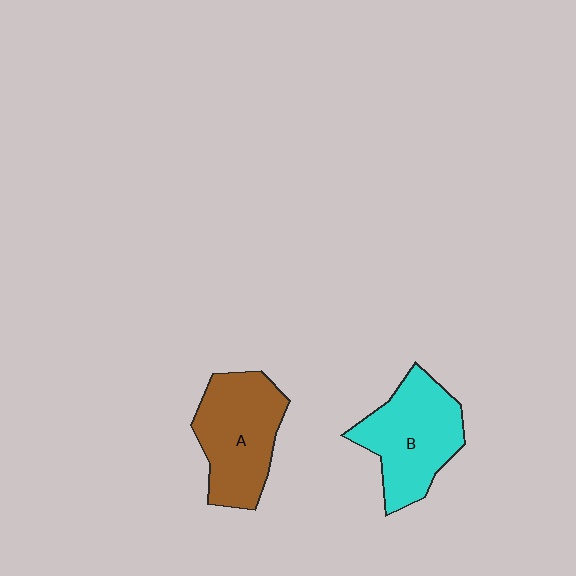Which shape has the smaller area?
Shape A (brown).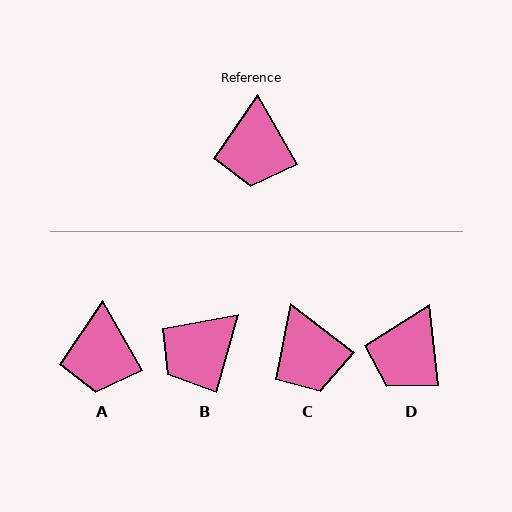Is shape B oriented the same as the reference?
No, it is off by about 45 degrees.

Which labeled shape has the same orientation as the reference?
A.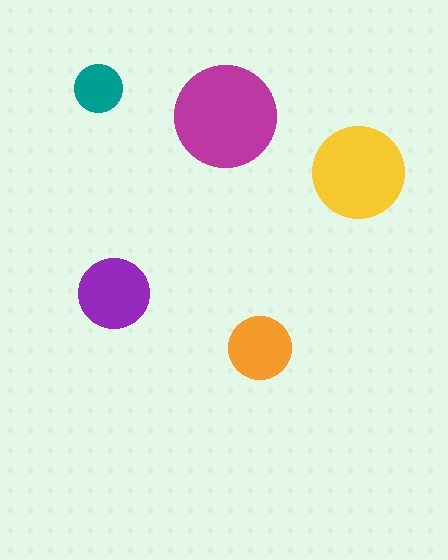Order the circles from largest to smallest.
the magenta one, the yellow one, the purple one, the orange one, the teal one.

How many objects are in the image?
There are 5 objects in the image.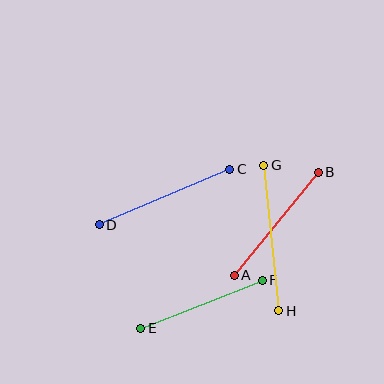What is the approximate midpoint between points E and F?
The midpoint is at approximately (201, 304) pixels.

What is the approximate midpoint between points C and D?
The midpoint is at approximately (164, 197) pixels.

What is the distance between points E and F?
The distance is approximately 131 pixels.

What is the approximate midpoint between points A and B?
The midpoint is at approximately (276, 224) pixels.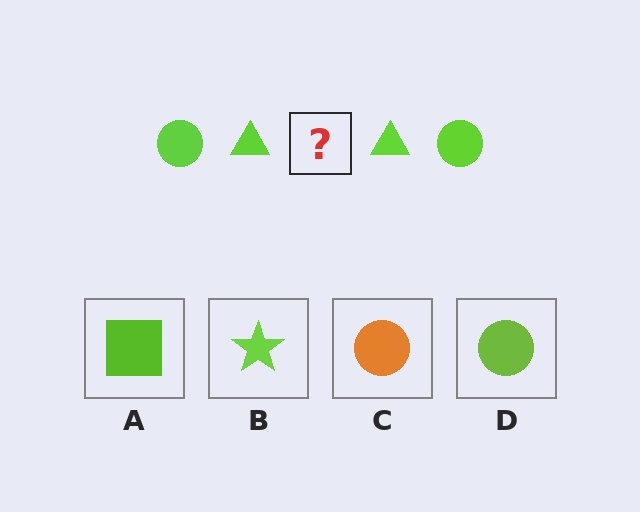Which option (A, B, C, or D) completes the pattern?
D.